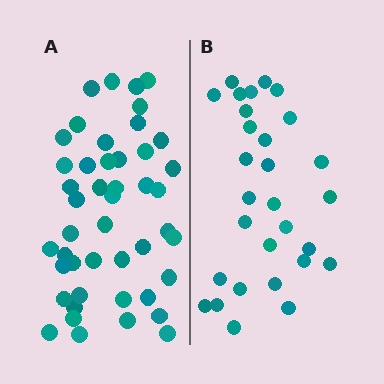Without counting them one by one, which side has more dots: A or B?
Region A (the left region) has more dots.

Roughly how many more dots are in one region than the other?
Region A has approximately 15 more dots than region B.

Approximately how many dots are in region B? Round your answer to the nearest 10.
About 30 dots. (The exact count is 29, which rounds to 30.)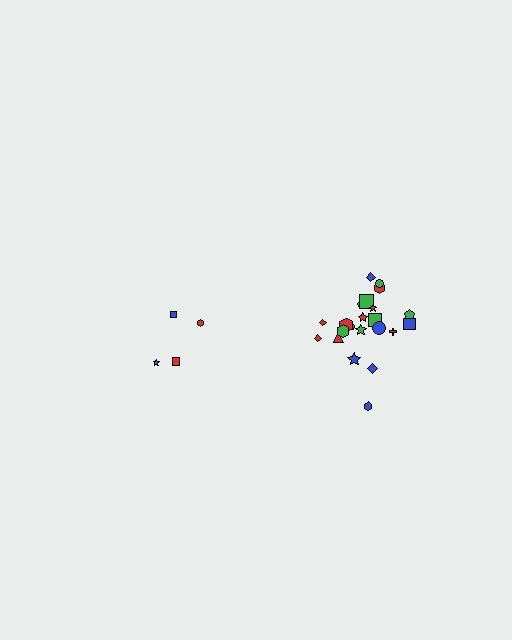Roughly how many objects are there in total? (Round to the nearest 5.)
Roughly 25 objects in total.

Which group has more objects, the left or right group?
The right group.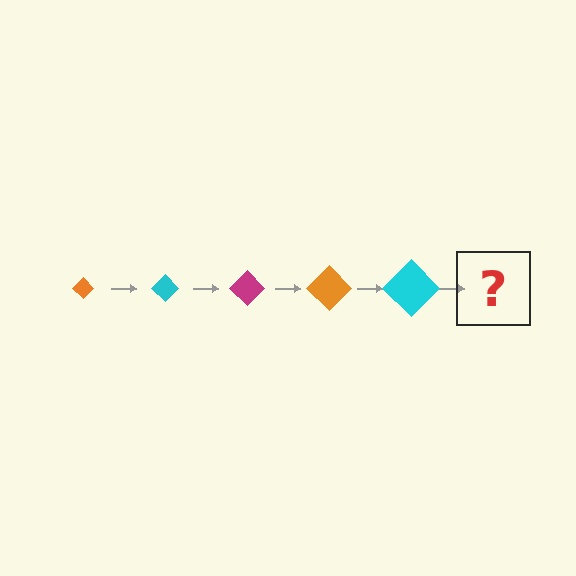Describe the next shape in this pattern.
It should be a magenta diamond, larger than the previous one.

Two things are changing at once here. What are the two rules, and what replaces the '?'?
The two rules are that the diamond grows larger each step and the color cycles through orange, cyan, and magenta. The '?' should be a magenta diamond, larger than the previous one.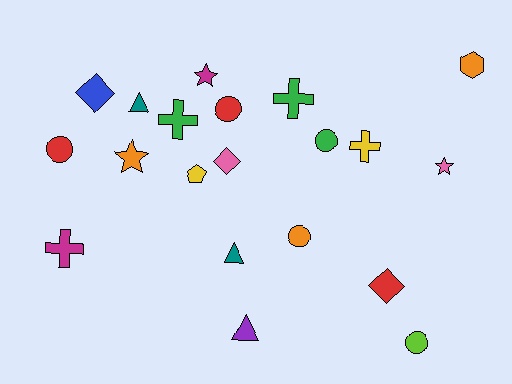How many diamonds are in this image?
There are 3 diamonds.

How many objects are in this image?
There are 20 objects.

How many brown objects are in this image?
There are no brown objects.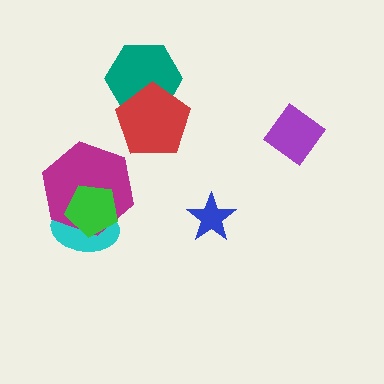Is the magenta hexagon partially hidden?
Yes, it is partially covered by another shape.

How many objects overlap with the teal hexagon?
1 object overlaps with the teal hexagon.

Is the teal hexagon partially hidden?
Yes, it is partially covered by another shape.